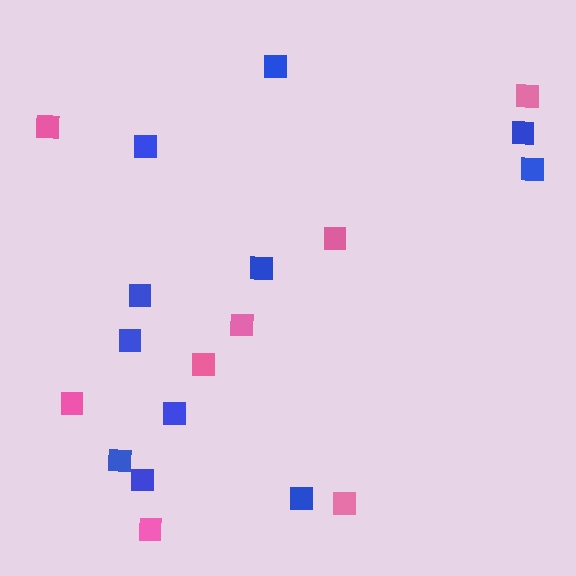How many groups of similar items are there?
There are 2 groups: one group of pink squares (8) and one group of blue squares (11).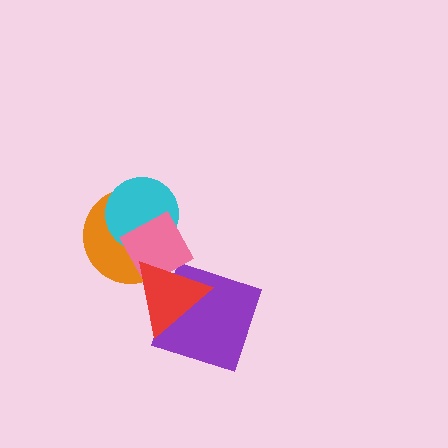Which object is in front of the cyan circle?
The pink diamond is in front of the cyan circle.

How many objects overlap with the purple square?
1 object overlaps with the purple square.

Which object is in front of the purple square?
The red triangle is in front of the purple square.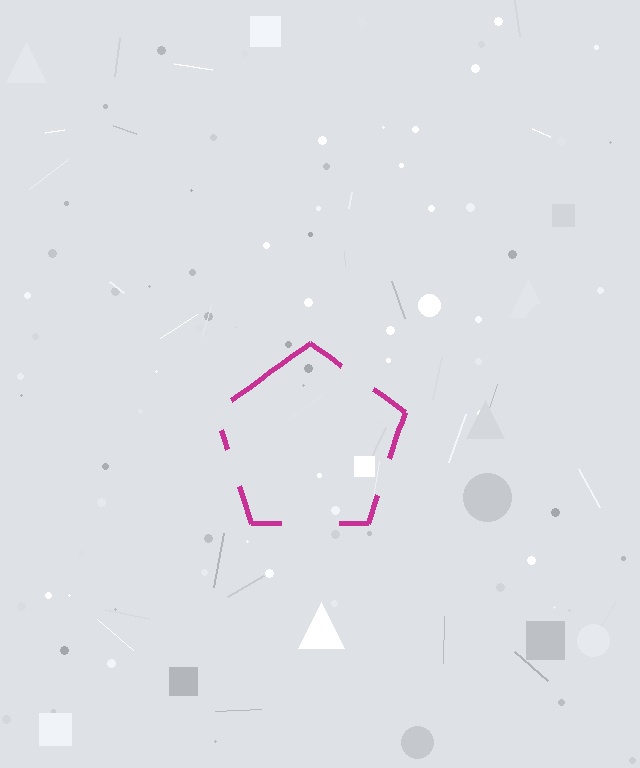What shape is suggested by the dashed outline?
The dashed outline suggests a pentagon.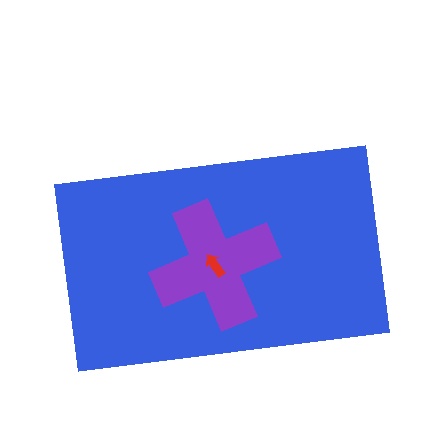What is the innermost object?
The red arrow.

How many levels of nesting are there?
3.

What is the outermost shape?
The blue rectangle.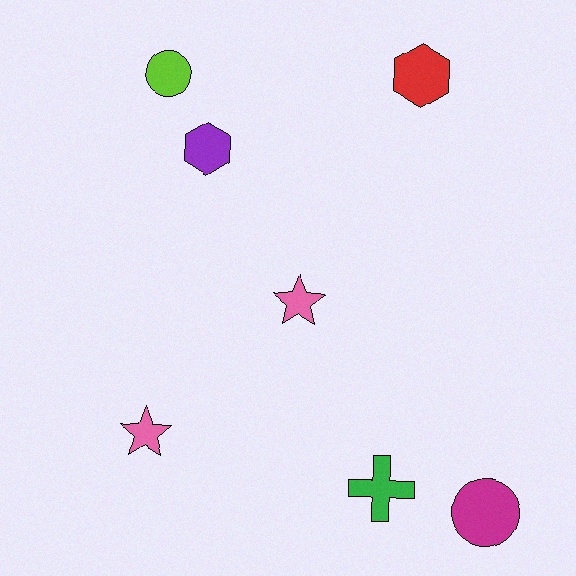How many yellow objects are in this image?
There are no yellow objects.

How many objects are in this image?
There are 7 objects.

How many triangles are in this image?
There are no triangles.